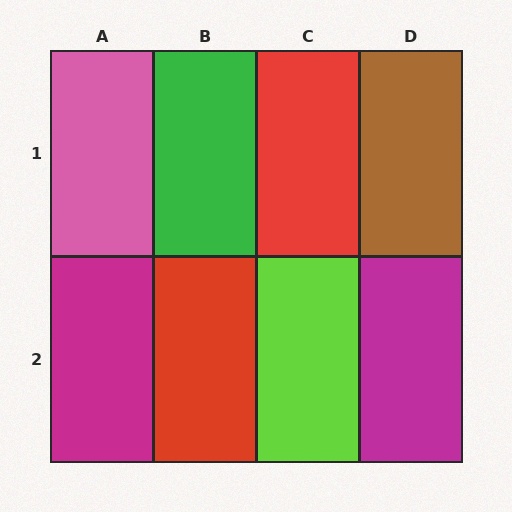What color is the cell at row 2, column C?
Lime.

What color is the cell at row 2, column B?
Red.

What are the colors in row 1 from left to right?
Pink, green, red, brown.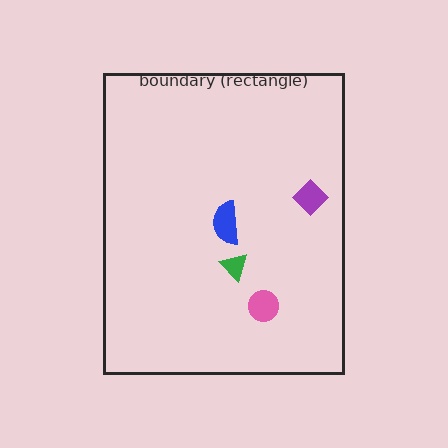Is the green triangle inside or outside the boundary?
Inside.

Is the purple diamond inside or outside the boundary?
Inside.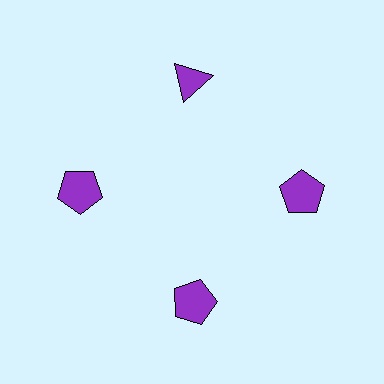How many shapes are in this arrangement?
There are 4 shapes arranged in a ring pattern.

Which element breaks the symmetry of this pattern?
The purple triangle at roughly the 12 o'clock position breaks the symmetry. All other shapes are purple pentagons.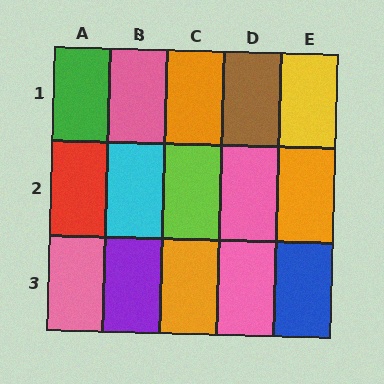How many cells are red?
1 cell is red.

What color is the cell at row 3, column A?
Pink.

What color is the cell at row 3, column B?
Purple.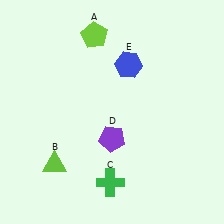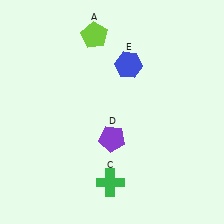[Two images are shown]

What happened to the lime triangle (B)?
The lime triangle (B) was removed in Image 2. It was in the bottom-left area of Image 1.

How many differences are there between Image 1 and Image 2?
There is 1 difference between the two images.